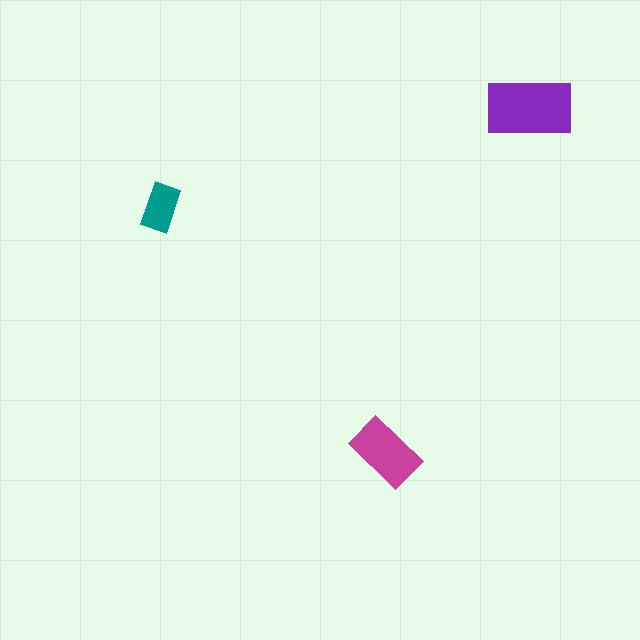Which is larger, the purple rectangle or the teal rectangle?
The purple one.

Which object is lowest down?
The magenta rectangle is bottommost.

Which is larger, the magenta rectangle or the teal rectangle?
The magenta one.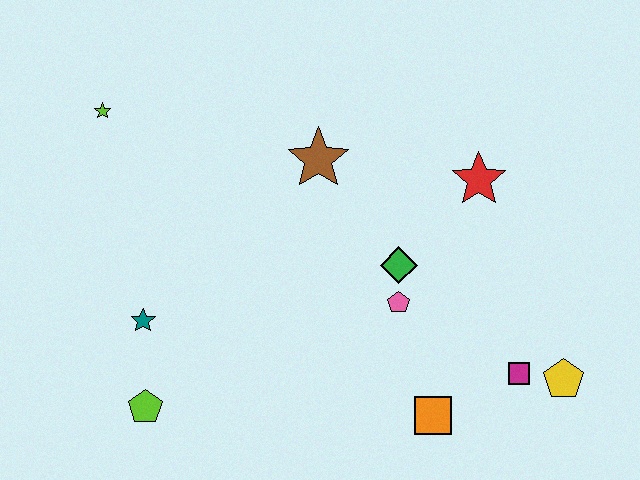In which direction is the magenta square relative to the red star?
The magenta square is below the red star.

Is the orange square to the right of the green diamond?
Yes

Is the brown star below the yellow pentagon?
No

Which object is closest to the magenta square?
The yellow pentagon is closest to the magenta square.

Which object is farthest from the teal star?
The yellow pentagon is farthest from the teal star.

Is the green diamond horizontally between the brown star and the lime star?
No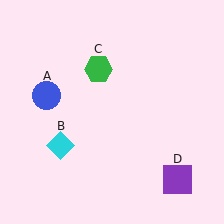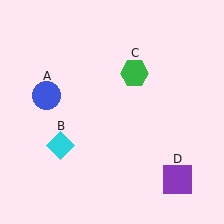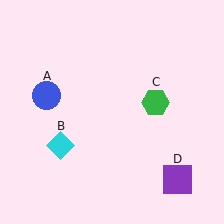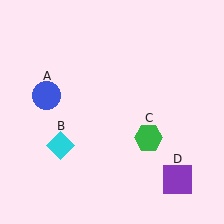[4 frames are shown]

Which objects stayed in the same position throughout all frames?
Blue circle (object A) and cyan diamond (object B) and purple square (object D) remained stationary.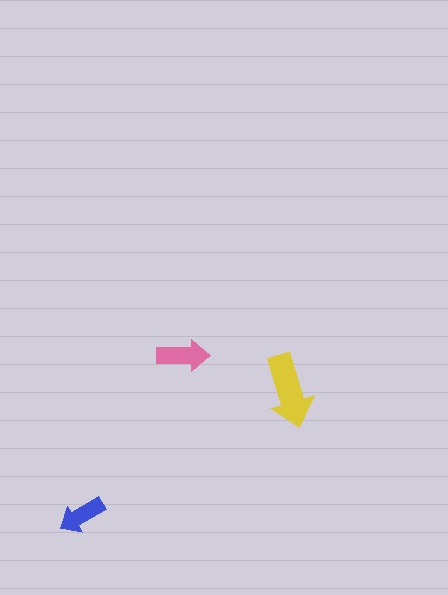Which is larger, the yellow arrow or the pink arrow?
The yellow one.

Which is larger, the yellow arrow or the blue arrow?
The yellow one.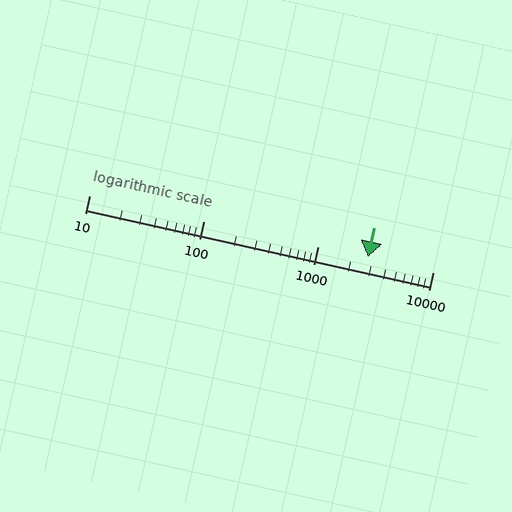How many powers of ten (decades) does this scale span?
The scale spans 3 decades, from 10 to 10000.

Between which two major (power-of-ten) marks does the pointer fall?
The pointer is between 1000 and 10000.